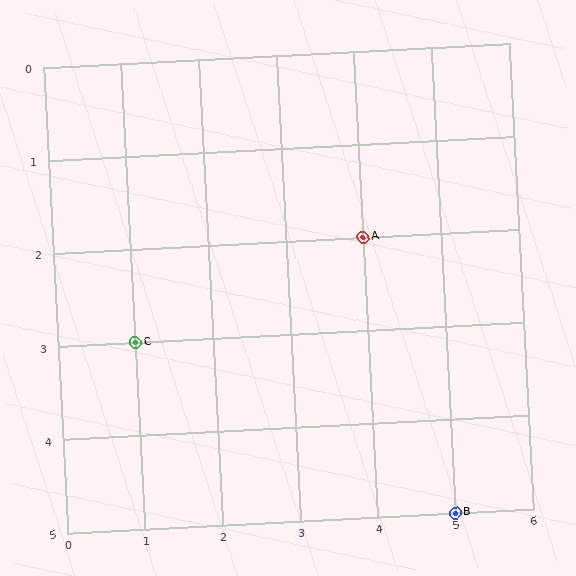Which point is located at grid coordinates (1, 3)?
Point C is at (1, 3).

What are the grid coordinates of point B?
Point B is at grid coordinates (5, 5).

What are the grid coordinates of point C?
Point C is at grid coordinates (1, 3).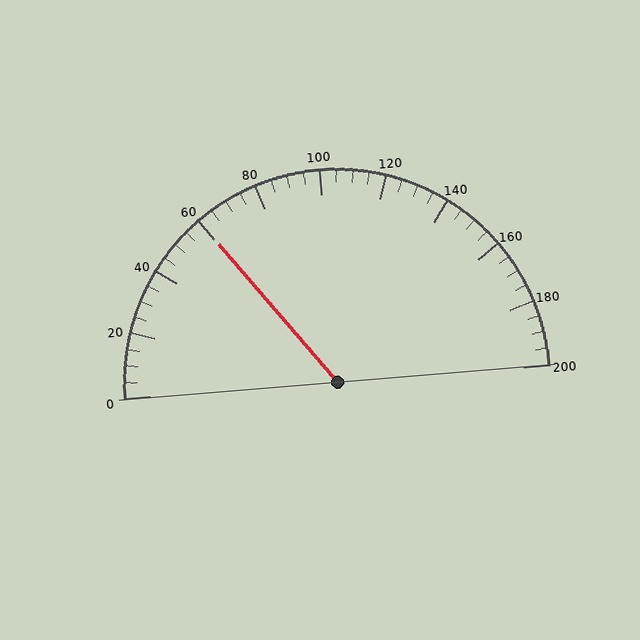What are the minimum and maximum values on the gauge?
The gauge ranges from 0 to 200.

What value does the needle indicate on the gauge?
The needle indicates approximately 60.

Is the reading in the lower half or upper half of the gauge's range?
The reading is in the lower half of the range (0 to 200).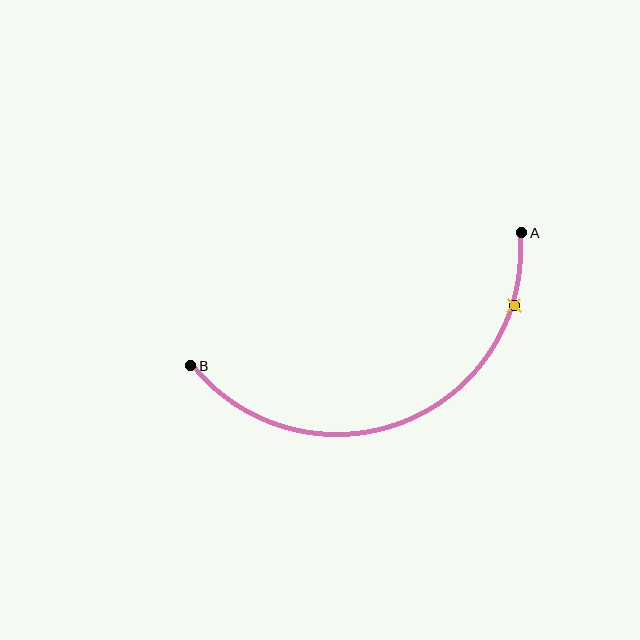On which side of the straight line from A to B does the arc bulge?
The arc bulges below the straight line connecting A and B.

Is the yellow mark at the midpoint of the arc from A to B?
No. The yellow mark lies on the arc but is closer to endpoint A. The arc midpoint would be at the point on the curve equidistant along the arc from both A and B.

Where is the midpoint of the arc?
The arc midpoint is the point on the curve farthest from the straight line joining A and B. It sits below that line.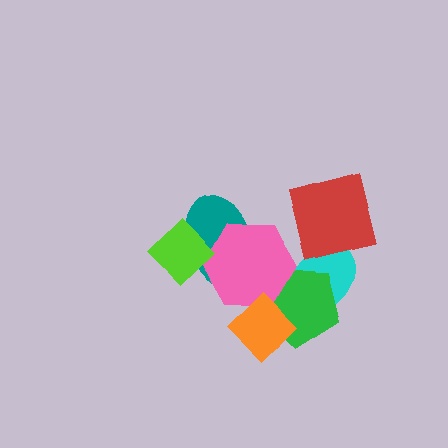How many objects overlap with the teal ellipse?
2 objects overlap with the teal ellipse.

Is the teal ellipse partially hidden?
Yes, it is partially covered by another shape.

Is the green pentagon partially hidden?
Yes, it is partially covered by another shape.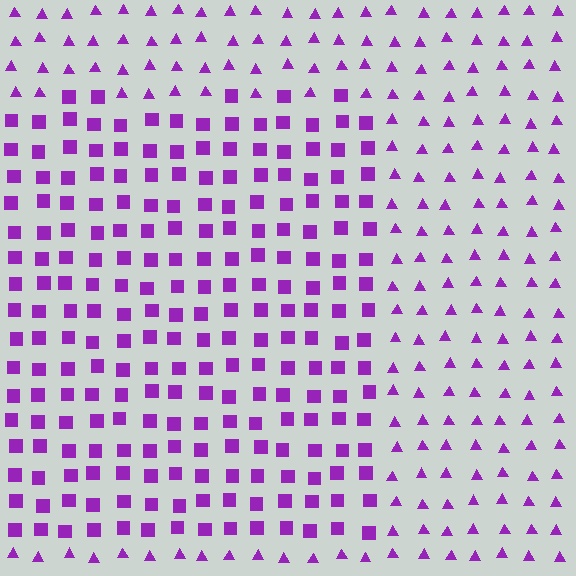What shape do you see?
I see a rectangle.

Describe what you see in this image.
The image is filled with small purple elements arranged in a uniform grid. A rectangle-shaped region contains squares, while the surrounding area contains triangles. The boundary is defined purely by the change in element shape.